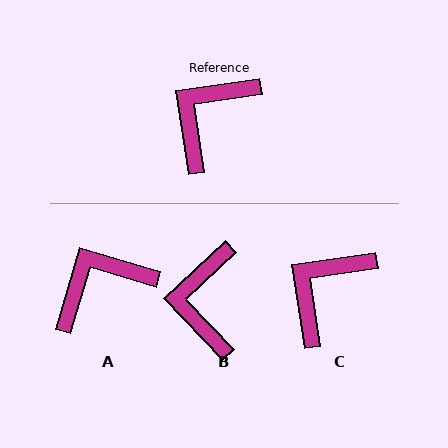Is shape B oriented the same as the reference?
No, it is off by about 35 degrees.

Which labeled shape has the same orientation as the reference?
C.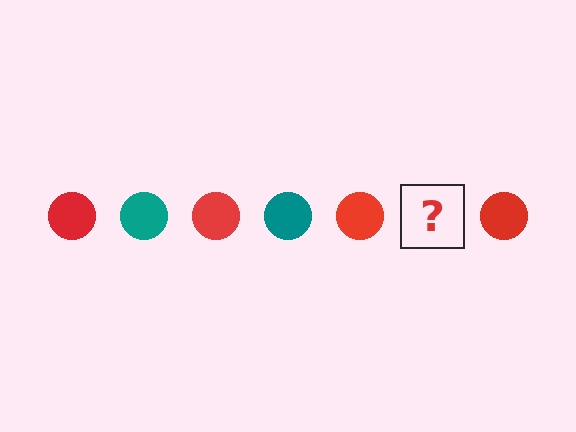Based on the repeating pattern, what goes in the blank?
The blank should be a teal circle.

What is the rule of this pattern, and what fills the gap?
The rule is that the pattern cycles through red, teal circles. The gap should be filled with a teal circle.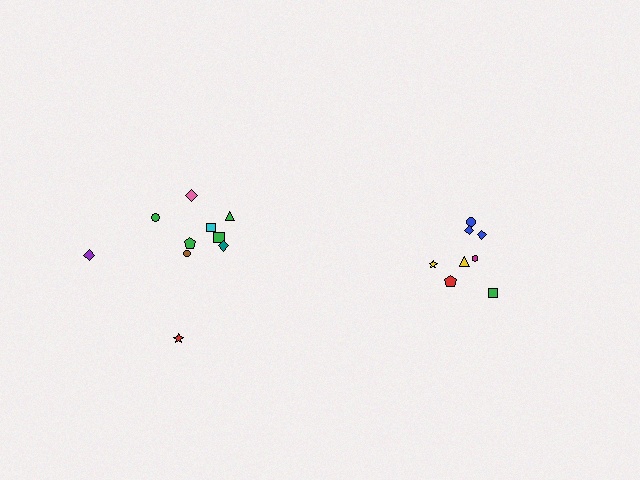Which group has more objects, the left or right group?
The left group.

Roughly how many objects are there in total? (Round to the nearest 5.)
Roughly 20 objects in total.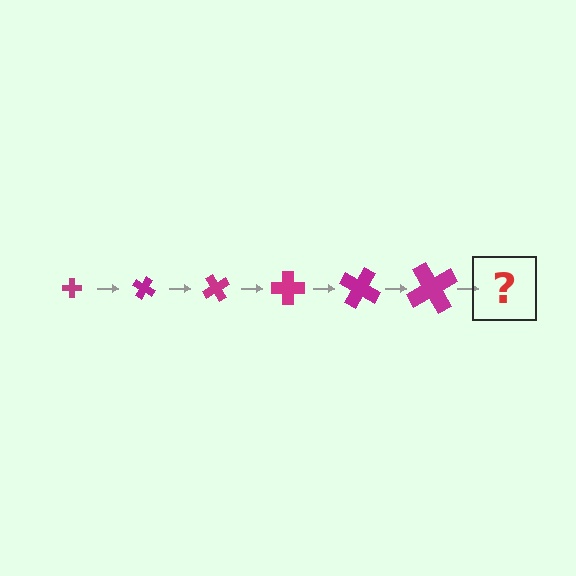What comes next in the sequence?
The next element should be a cross, larger than the previous one and rotated 180 degrees from the start.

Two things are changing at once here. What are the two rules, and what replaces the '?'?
The two rules are that the cross grows larger each step and it rotates 30 degrees each step. The '?' should be a cross, larger than the previous one and rotated 180 degrees from the start.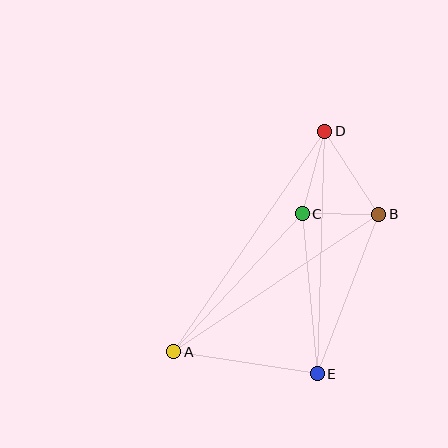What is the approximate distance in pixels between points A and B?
The distance between A and B is approximately 247 pixels.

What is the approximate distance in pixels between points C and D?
The distance between C and D is approximately 86 pixels.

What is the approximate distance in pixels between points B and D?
The distance between B and D is approximately 99 pixels.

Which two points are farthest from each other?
Points A and D are farthest from each other.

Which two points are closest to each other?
Points B and C are closest to each other.